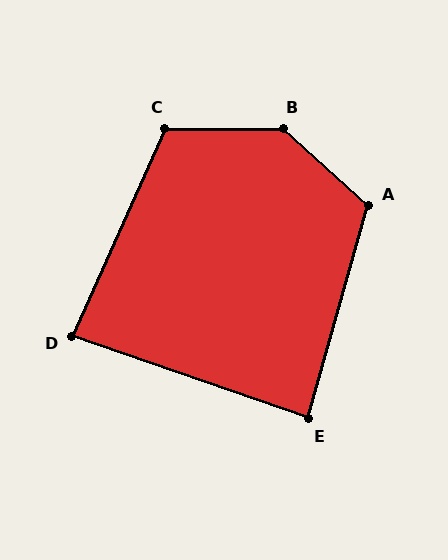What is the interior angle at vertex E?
Approximately 86 degrees (approximately right).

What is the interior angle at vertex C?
Approximately 114 degrees (obtuse).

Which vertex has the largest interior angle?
B, at approximately 138 degrees.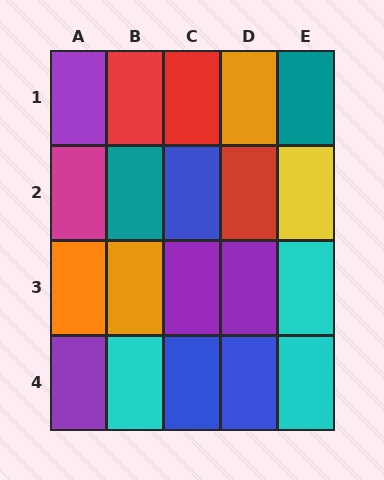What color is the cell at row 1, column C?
Red.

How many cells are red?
3 cells are red.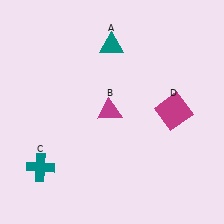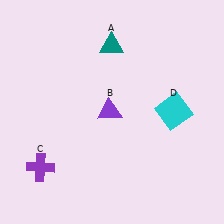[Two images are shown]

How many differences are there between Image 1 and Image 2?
There are 3 differences between the two images.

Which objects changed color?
B changed from magenta to purple. C changed from teal to purple. D changed from magenta to cyan.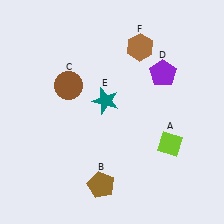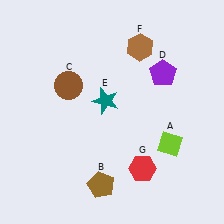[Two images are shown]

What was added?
A red hexagon (G) was added in Image 2.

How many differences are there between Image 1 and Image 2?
There is 1 difference between the two images.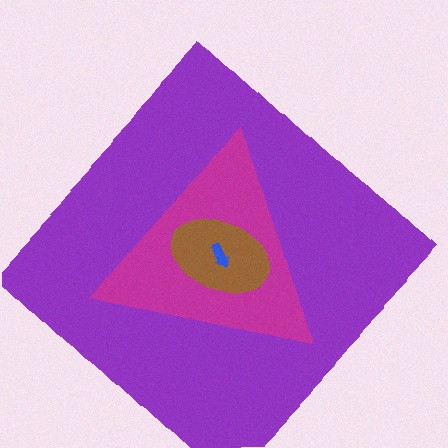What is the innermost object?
The blue arrow.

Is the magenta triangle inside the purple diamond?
Yes.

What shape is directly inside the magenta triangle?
The brown ellipse.